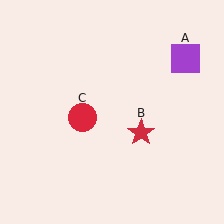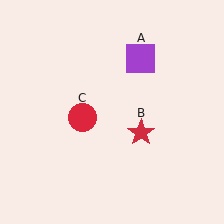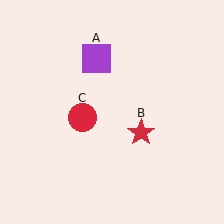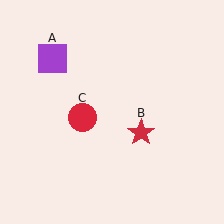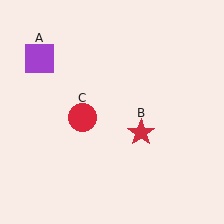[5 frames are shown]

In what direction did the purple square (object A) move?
The purple square (object A) moved left.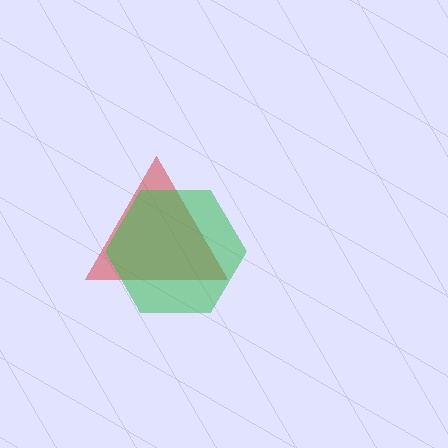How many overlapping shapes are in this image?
There are 2 overlapping shapes in the image.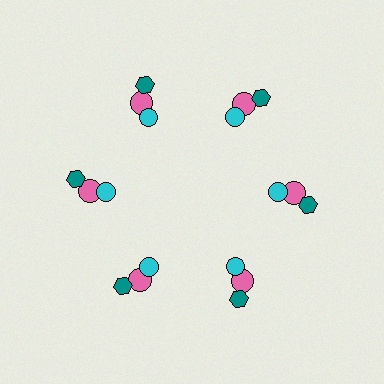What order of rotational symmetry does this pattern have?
This pattern has 6-fold rotational symmetry.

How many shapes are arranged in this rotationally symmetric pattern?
There are 18 shapes, arranged in 6 groups of 3.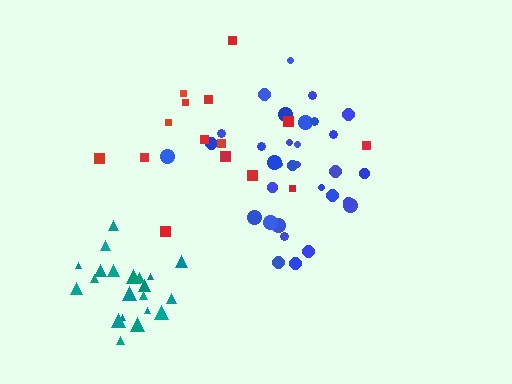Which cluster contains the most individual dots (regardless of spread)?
Blue (32).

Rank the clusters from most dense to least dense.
teal, blue, red.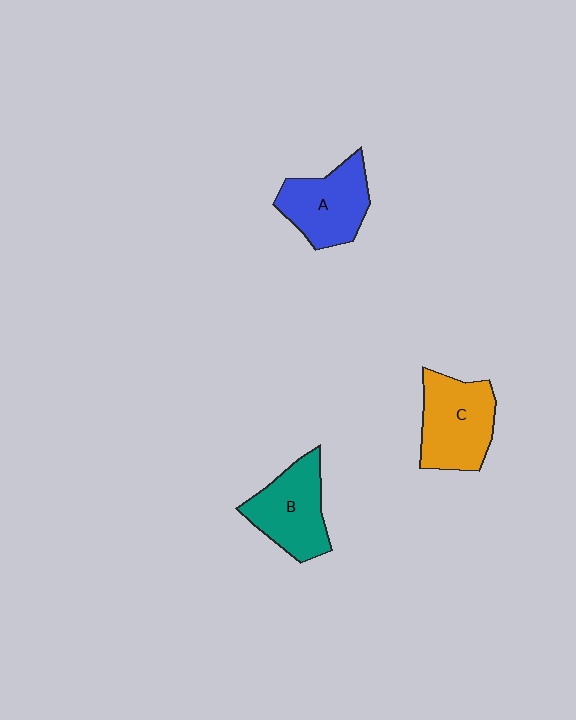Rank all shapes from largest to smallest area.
From largest to smallest: C (orange), B (teal), A (blue).